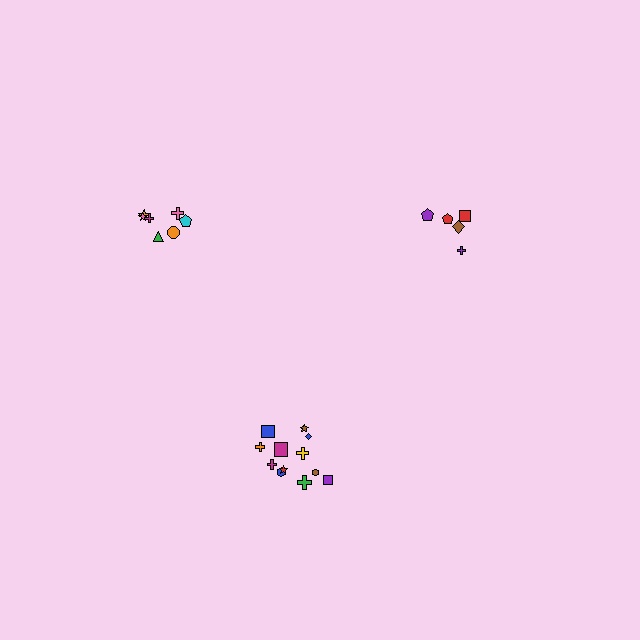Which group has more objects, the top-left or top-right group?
The top-left group.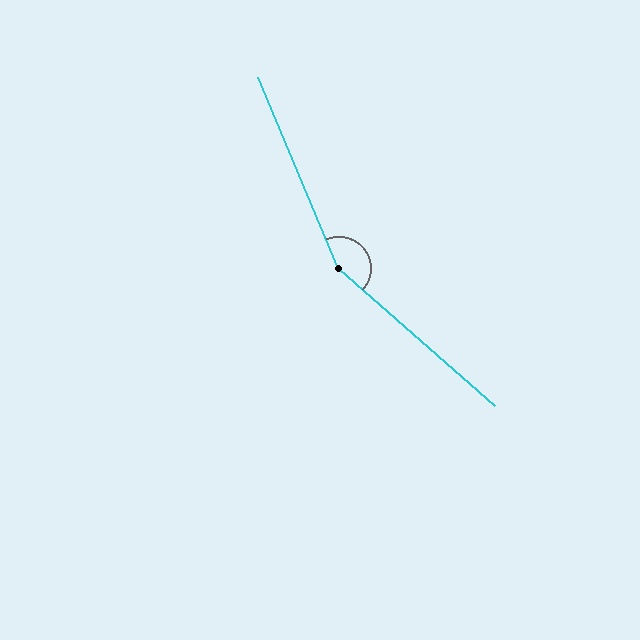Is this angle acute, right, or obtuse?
It is obtuse.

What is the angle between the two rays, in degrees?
Approximately 154 degrees.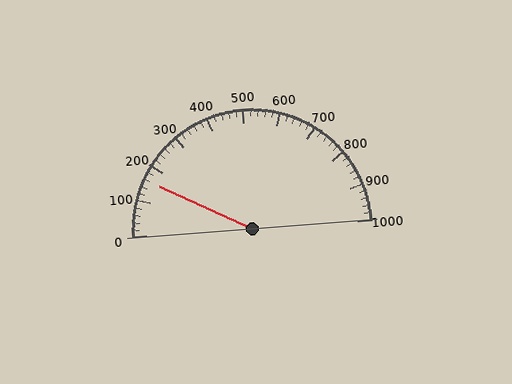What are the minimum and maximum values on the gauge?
The gauge ranges from 0 to 1000.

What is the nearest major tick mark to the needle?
The nearest major tick mark is 200.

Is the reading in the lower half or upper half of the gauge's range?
The reading is in the lower half of the range (0 to 1000).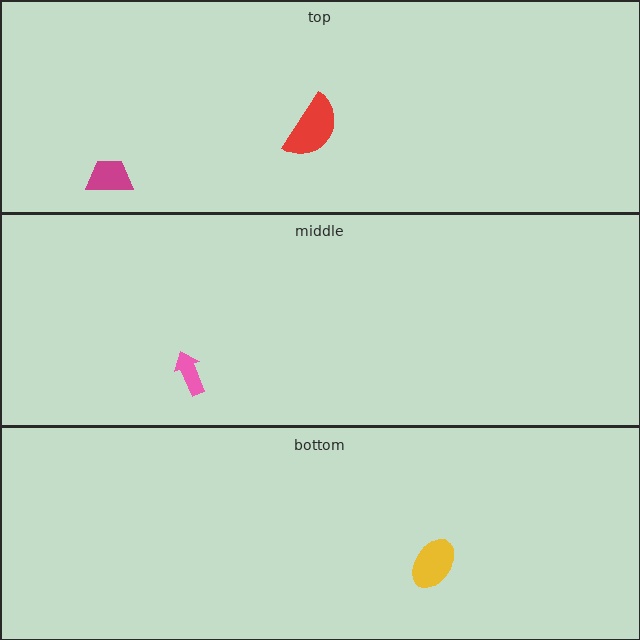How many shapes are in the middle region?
1.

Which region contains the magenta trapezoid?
The top region.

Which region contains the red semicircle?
The top region.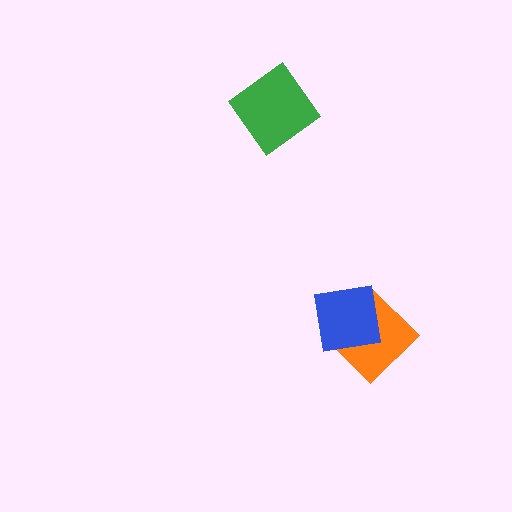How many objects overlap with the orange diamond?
1 object overlaps with the orange diamond.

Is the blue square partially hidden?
No, no other shape covers it.